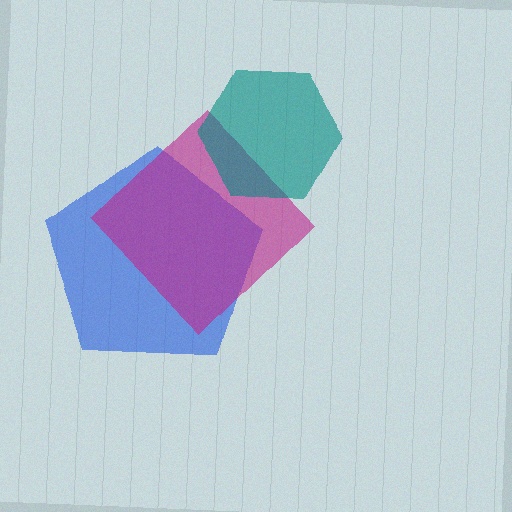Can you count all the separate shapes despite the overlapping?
Yes, there are 3 separate shapes.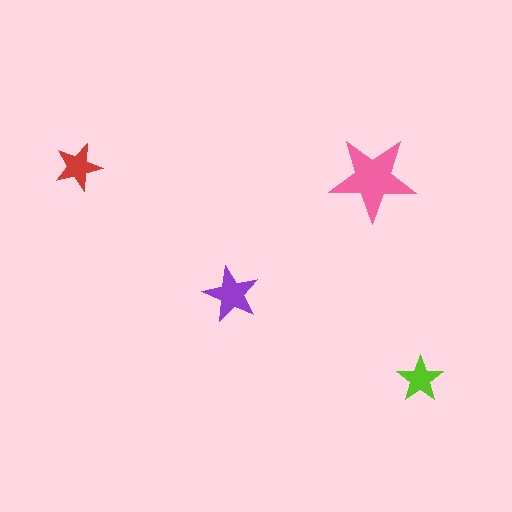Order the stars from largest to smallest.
the pink one, the purple one, the red one, the lime one.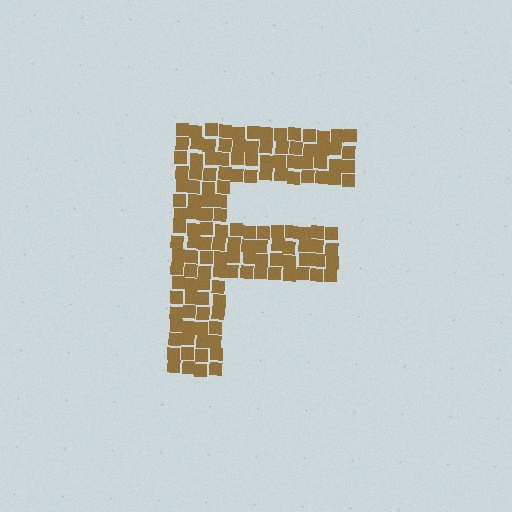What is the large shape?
The large shape is the letter F.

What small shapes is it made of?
It is made of small squares.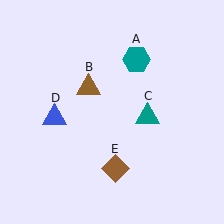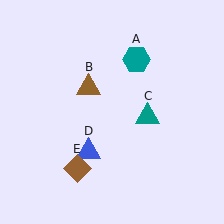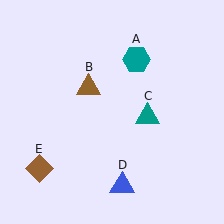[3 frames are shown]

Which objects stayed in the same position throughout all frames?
Teal hexagon (object A) and brown triangle (object B) and teal triangle (object C) remained stationary.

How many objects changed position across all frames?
2 objects changed position: blue triangle (object D), brown diamond (object E).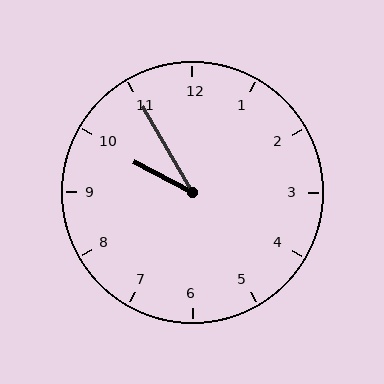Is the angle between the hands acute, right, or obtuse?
It is acute.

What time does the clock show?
9:55.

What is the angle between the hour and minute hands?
Approximately 32 degrees.